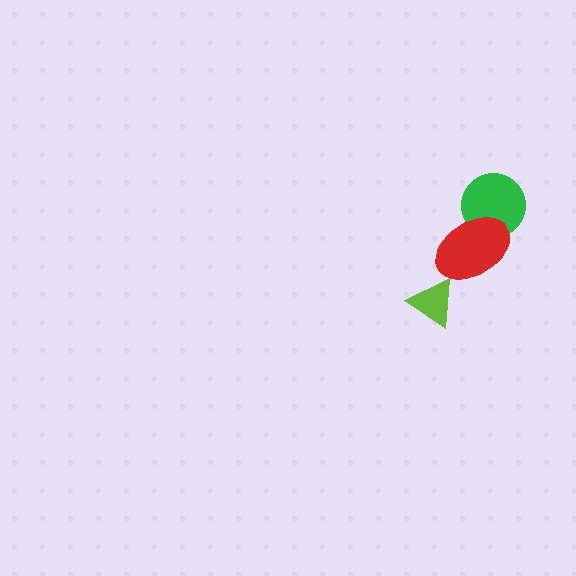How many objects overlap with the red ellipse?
1 object overlaps with the red ellipse.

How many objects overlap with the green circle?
1 object overlaps with the green circle.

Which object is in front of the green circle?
The red ellipse is in front of the green circle.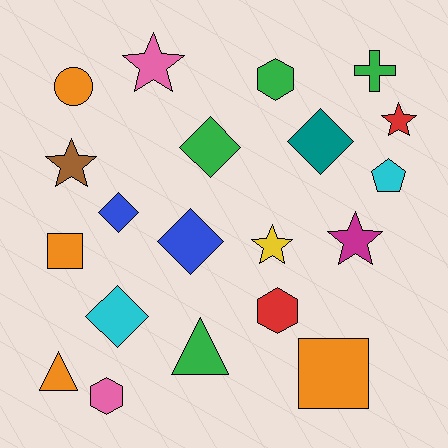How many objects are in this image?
There are 20 objects.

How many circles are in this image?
There is 1 circle.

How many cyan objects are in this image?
There are 2 cyan objects.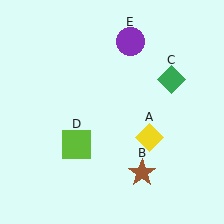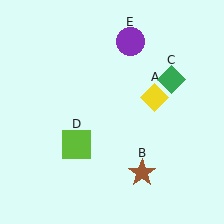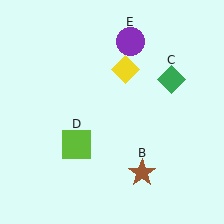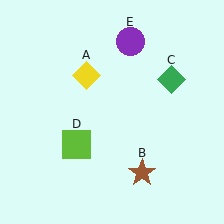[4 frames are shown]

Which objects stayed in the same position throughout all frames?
Brown star (object B) and green diamond (object C) and lime square (object D) and purple circle (object E) remained stationary.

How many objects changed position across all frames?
1 object changed position: yellow diamond (object A).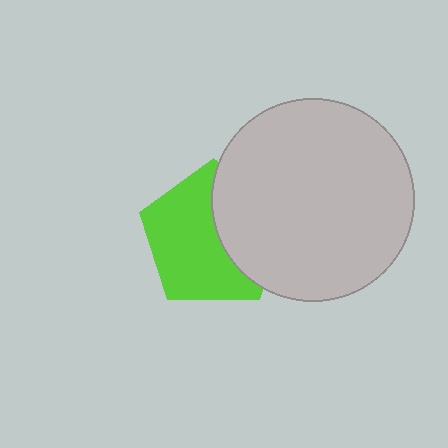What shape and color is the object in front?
The object in front is a light gray circle.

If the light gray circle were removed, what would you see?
You would see the complete lime pentagon.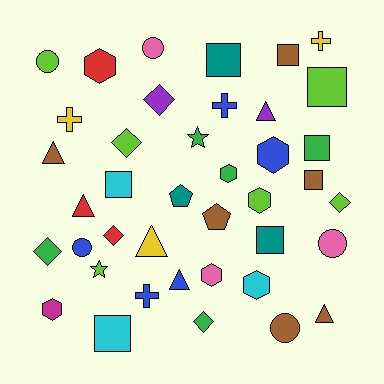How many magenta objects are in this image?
There is 1 magenta object.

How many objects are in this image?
There are 40 objects.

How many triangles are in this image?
There are 6 triangles.